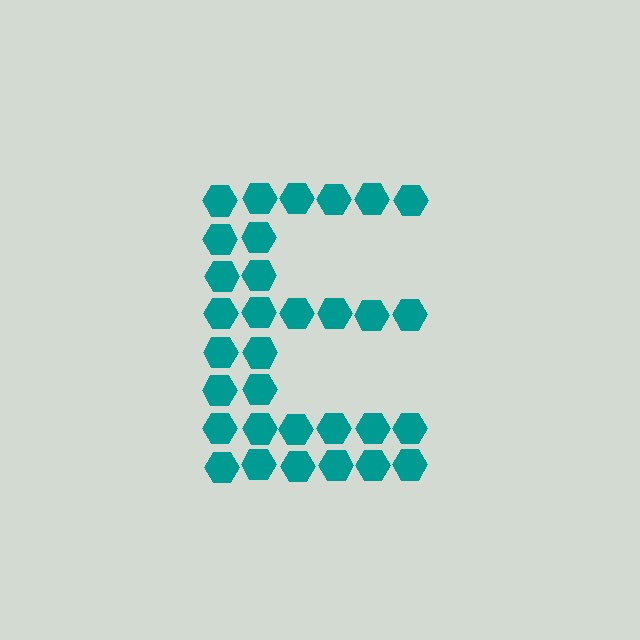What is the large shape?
The large shape is the letter E.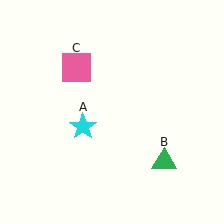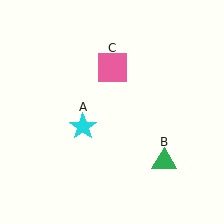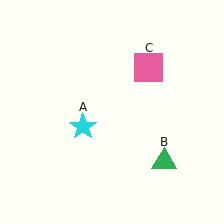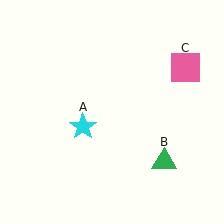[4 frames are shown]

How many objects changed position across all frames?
1 object changed position: pink square (object C).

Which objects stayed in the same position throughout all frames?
Cyan star (object A) and green triangle (object B) remained stationary.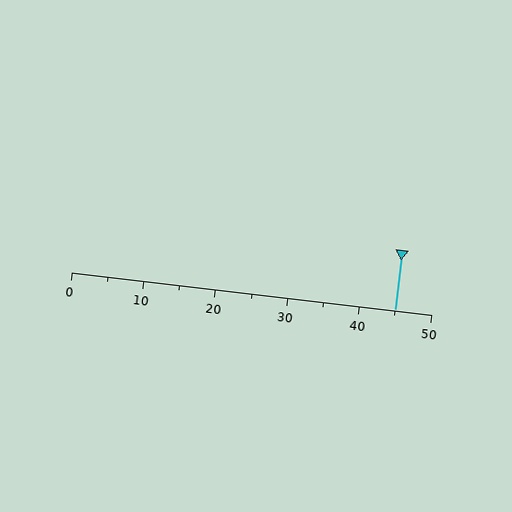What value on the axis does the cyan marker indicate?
The marker indicates approximately 45.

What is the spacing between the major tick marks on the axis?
The major ticks are spaced 10 apart.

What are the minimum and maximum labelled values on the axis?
The axis runs from 0 to 50.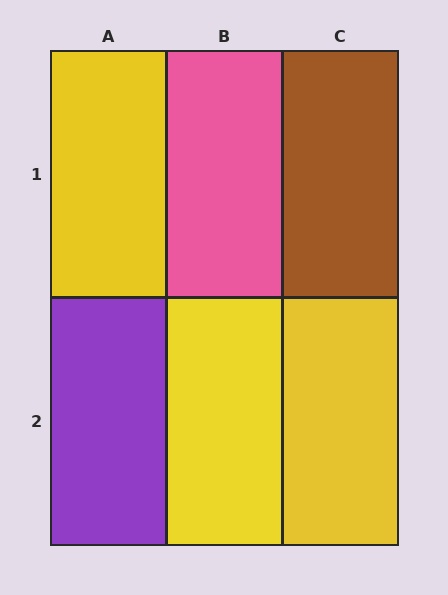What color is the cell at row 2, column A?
Purple.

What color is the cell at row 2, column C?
Yellow.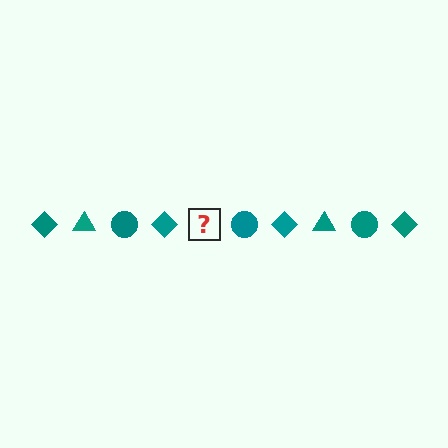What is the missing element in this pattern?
The missing element is a teal triangle.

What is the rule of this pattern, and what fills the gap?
The rule is that the pattern cycles through diamond, triangle, circle shapes in teal. The gap should be filled with a teal triangle.